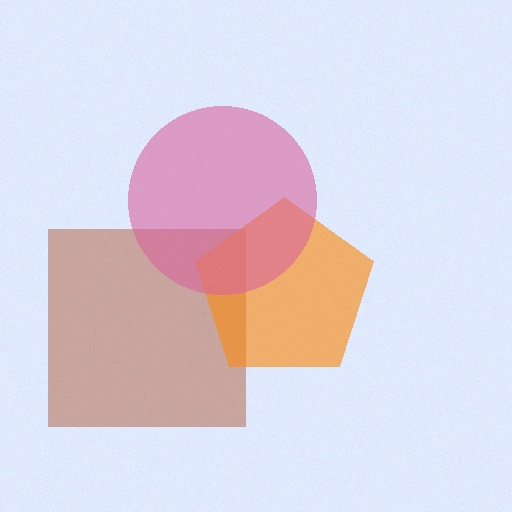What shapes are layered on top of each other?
The layered shapes are: a brown square, an orange pentagon, a pink circle.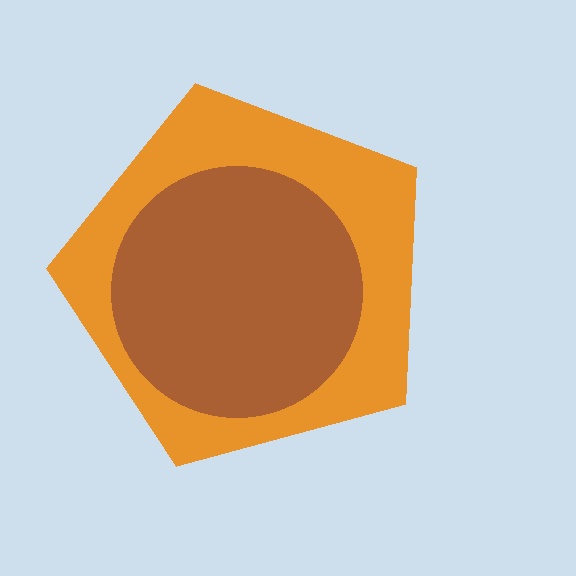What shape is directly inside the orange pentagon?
The brown circle.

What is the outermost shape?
The orange pentagon.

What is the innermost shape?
The brown circle.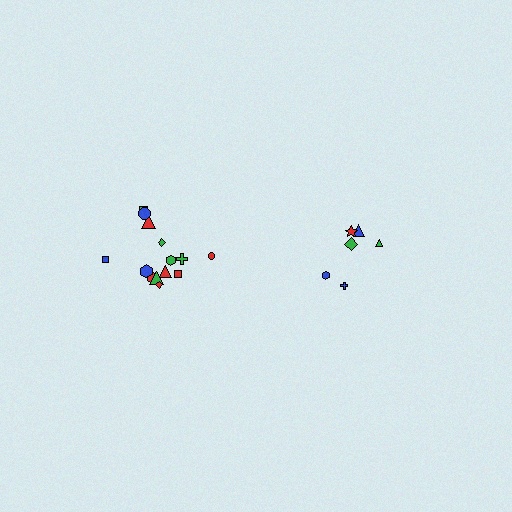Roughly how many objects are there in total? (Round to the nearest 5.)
Roughly 20 objects in total.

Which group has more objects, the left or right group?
The left group.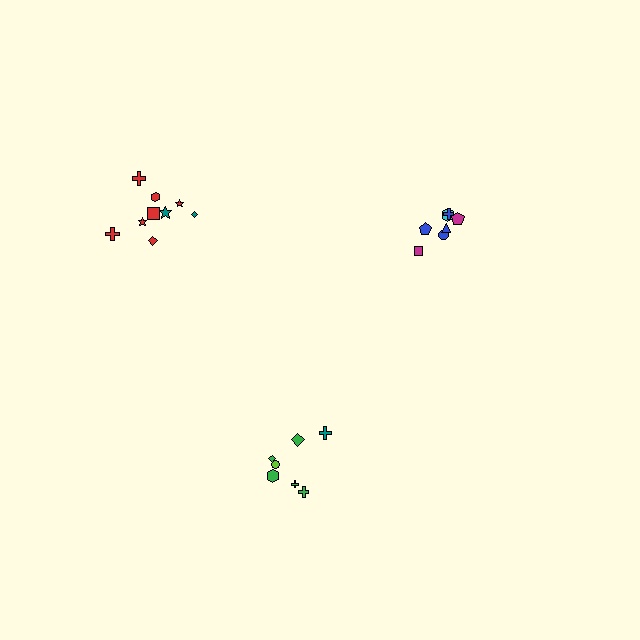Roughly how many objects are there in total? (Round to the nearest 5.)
Roughly 25 objects in total.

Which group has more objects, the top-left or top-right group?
The top-left group.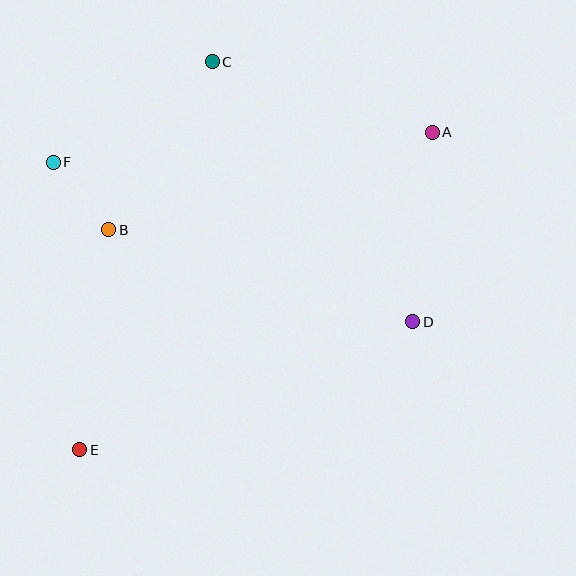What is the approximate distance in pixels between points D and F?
The distance between D and F is approximately 393 pixels.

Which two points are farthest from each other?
Points A and E are farthest from each other.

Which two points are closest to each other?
Points B and F are closest to each other.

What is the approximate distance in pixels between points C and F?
The distance between C and F is approximately 188 pixels.